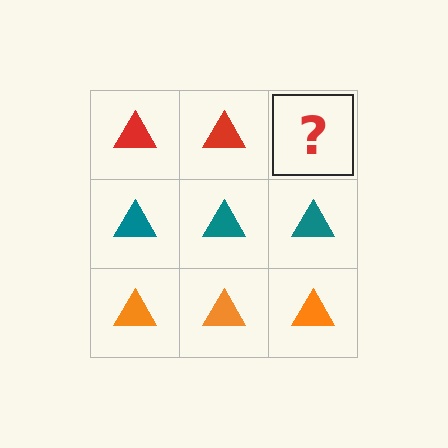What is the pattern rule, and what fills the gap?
The rule is that each row has a consistent color. The gap should be filled with a red triangle.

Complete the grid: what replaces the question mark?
The question mark should be replaced with a red triangle.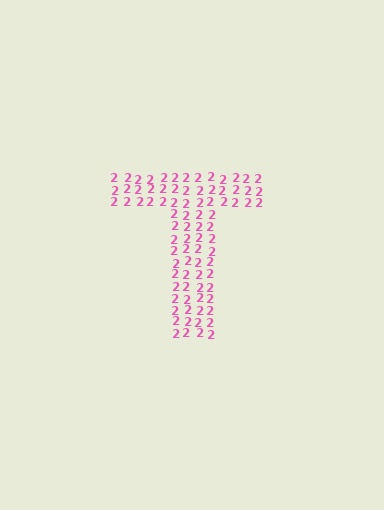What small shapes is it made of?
It is made of small digit 2's.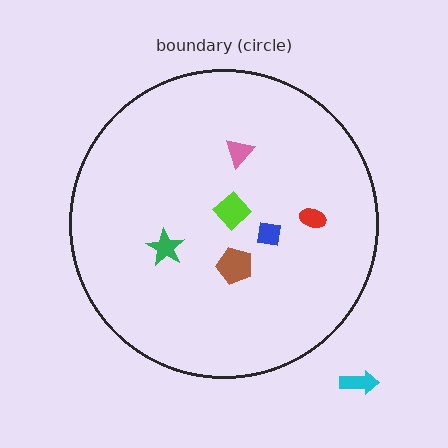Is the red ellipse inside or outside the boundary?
Inside.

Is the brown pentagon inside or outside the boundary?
Inside.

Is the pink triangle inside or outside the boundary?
Inside.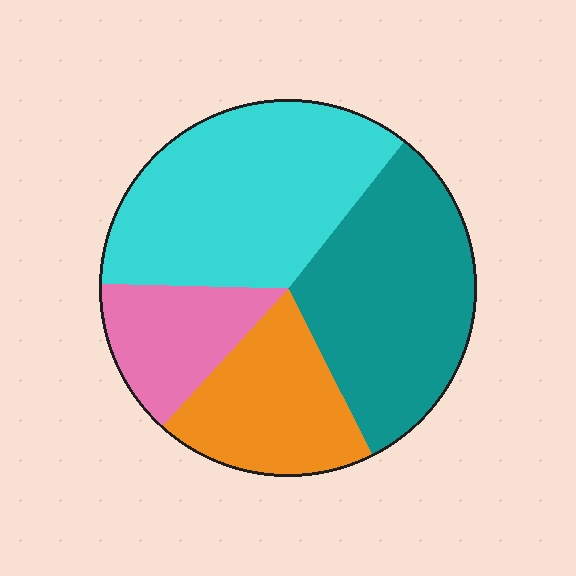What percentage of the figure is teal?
Teal covers about 30% of the figure.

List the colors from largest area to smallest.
From largest to smallest: cyan, teal, orange, pink.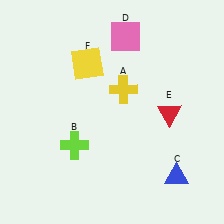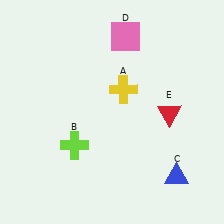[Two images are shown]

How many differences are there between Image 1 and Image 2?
There is 1 difference between the two images.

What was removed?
The yellow square (F) was removed in Image 2.